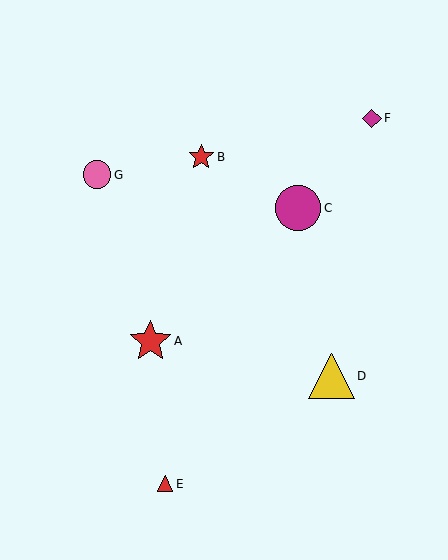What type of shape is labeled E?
Shape E is a red triangle.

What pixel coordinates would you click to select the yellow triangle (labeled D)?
Click at (332, 376) to select the yellow triangle D.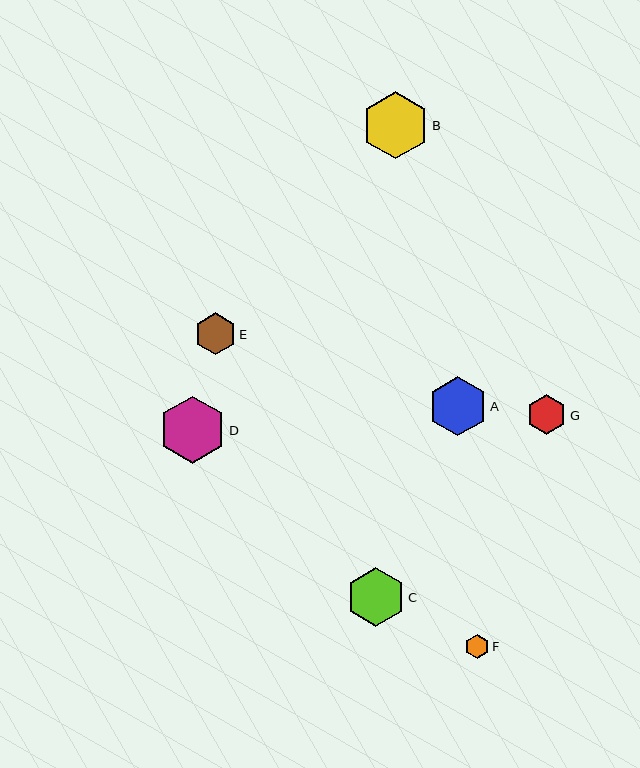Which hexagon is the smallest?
Hexagon F is the smallest with a size of approximately 23 pixels.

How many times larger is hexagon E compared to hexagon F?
Hexagon E is approximately 1.8 times the size of hexagon F.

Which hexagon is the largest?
Hexagon B is the largest with a size of approximately 67 pixels.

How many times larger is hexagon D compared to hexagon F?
Hexagon D is approximately 2.9 times the size of hexagon F.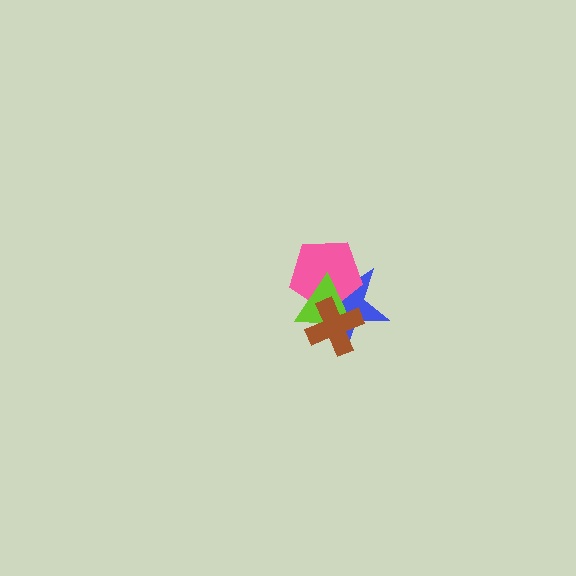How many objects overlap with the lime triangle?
3 objects overlap with the lime triangle.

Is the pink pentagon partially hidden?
Yes, it is partially covered by another shape.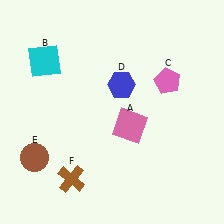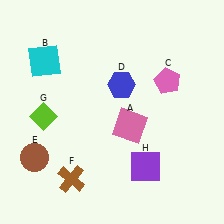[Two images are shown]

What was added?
A lime diamond (G), a purple square (H) were added in Image 2.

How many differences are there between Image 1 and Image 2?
There are 2 differences between the two images.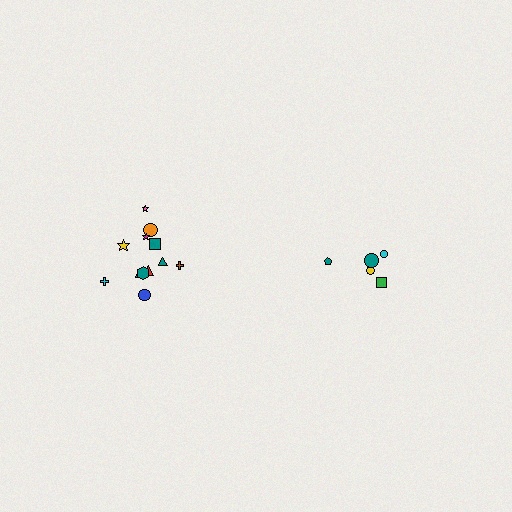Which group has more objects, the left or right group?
The left group.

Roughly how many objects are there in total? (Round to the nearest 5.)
Roughly 15 objects in total.